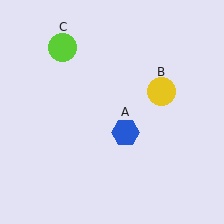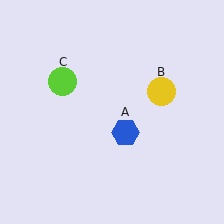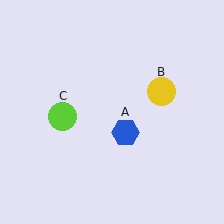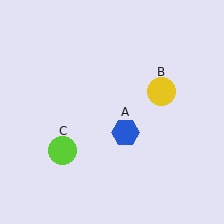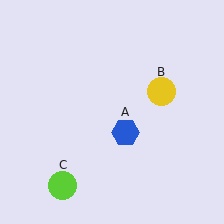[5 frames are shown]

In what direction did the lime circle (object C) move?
The lime circle (object C) moved down.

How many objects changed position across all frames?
1 object changed position: lime circle (object C).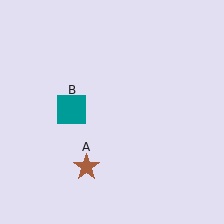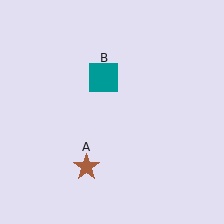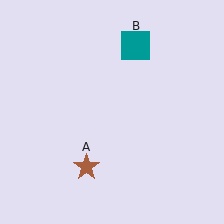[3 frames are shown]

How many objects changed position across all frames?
1 object changed position: teal square (object B).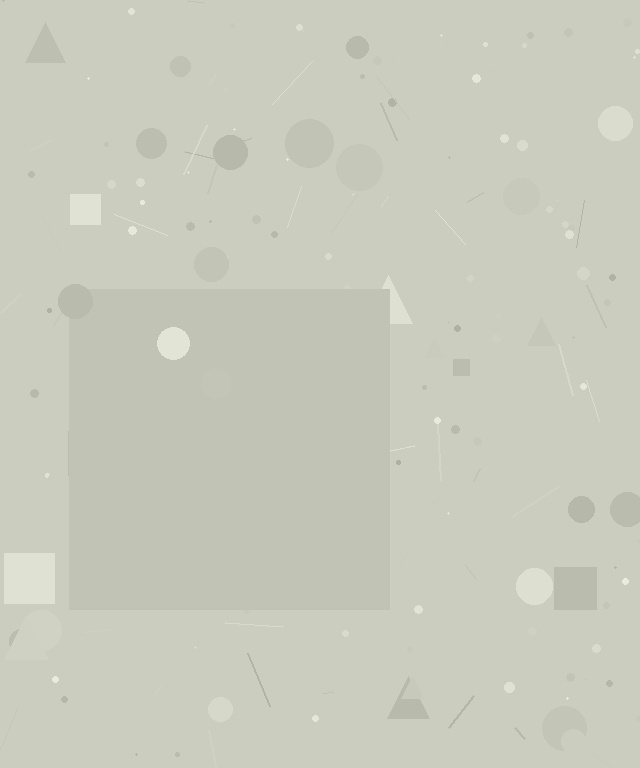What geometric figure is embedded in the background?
A square is embedded in the background.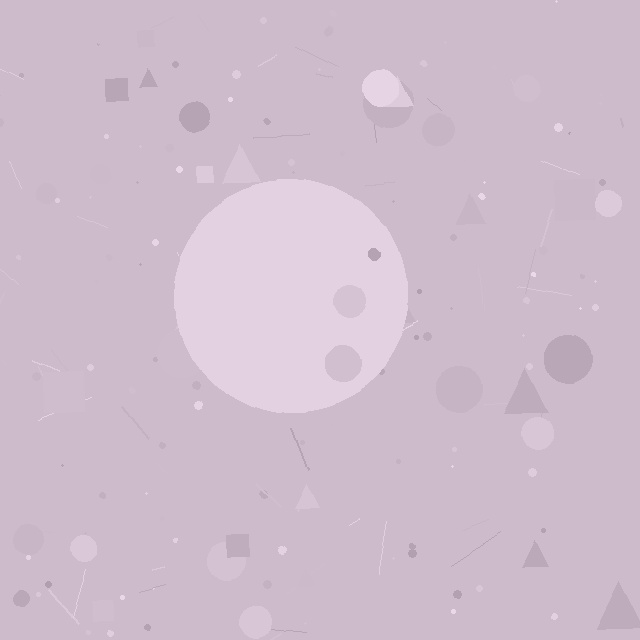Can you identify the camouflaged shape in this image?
The camouflaged shape is a circle.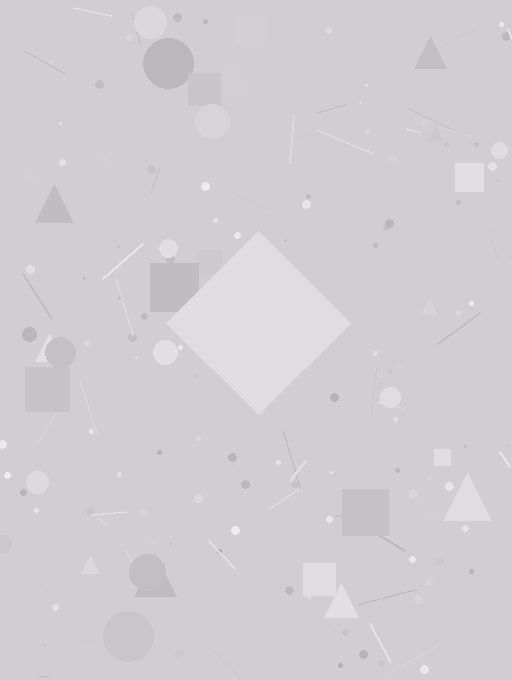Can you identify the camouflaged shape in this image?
The camouflaged shape is a diamond.